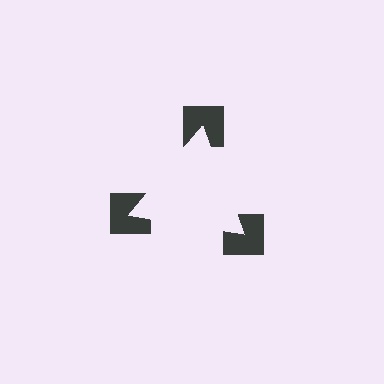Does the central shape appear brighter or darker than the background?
It typically appears slightly brighter than the background, even though no actual brightness change is drawn.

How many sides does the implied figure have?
3 sides.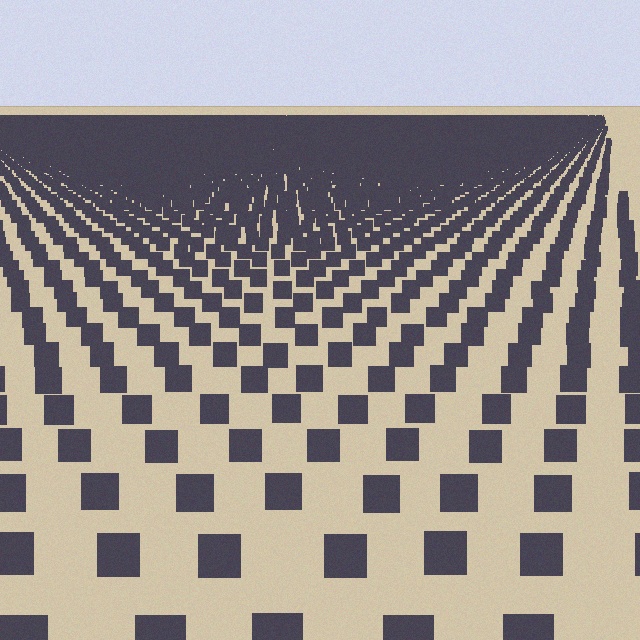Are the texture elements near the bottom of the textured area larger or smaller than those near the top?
Larger. Near the bottom, elements are closer to the viewer and appear at a bigger on-screen size.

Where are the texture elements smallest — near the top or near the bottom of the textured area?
Near the top.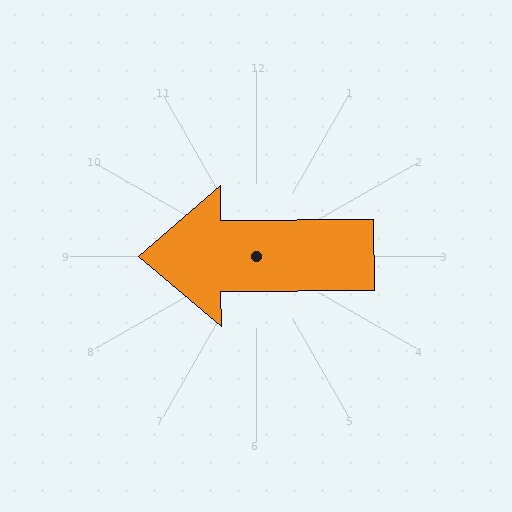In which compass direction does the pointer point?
West.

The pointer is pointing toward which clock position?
Roughly 9 o'clock.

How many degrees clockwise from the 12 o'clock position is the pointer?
Approximately 270 degrees.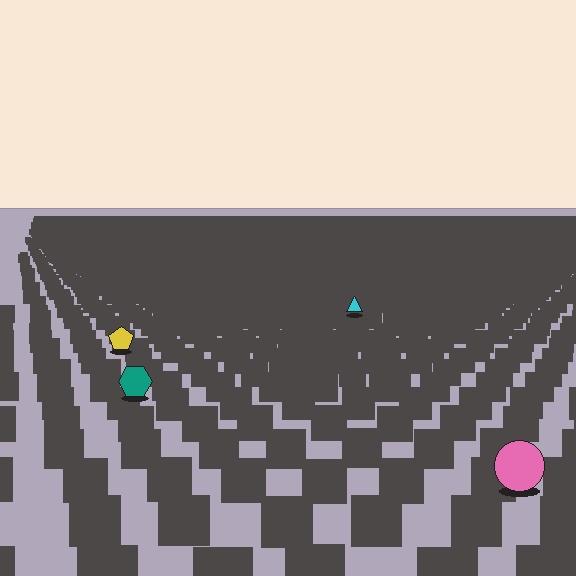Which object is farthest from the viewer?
The cyan triangle is farthest from the viewer. It appears smaller and the ground texture around it is denser.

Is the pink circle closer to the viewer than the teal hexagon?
Yes. The pink circle is closer — you can tell from the texture gradient: the ground texture is coarser near it.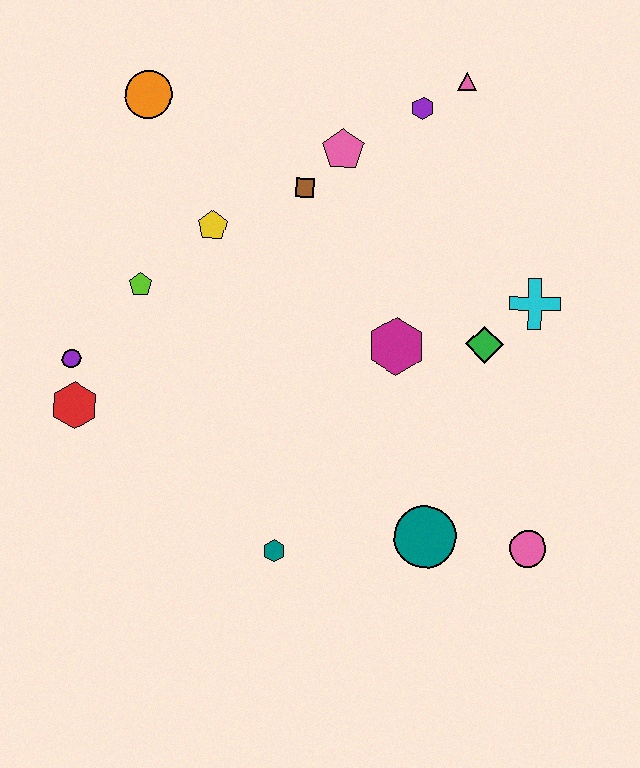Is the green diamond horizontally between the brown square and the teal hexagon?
No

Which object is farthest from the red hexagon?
The pink triangle is farthest from the red hexagon.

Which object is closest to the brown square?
The pink pentagon is closest to the brown square.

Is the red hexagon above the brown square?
No